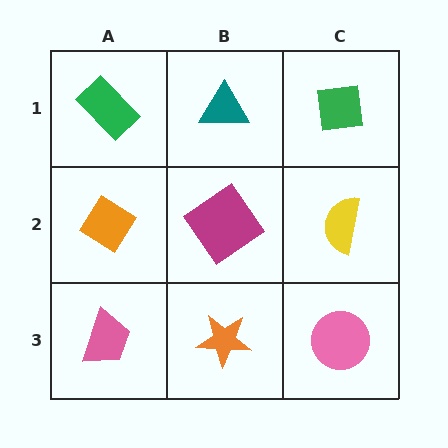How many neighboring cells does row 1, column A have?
2.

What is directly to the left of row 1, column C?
A teal triangle.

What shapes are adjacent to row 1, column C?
A yellow semicircle (row 2, column C), a teal triangle (row 1, column B).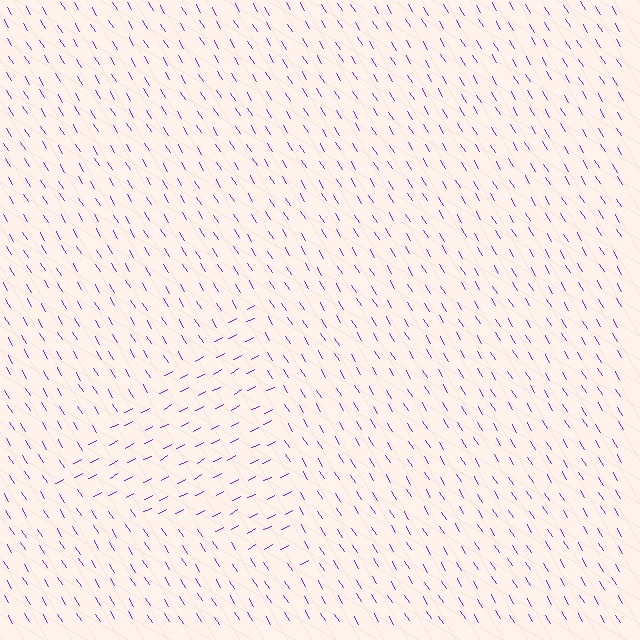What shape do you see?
I see a triangle.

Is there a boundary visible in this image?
Yes, there is a texture boundary formed by a change in line orientation.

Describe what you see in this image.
The image is filled with small purple line segments. A triangle region in the image has lines oriented differently from the surrounding lines, creating a visible texture boundary.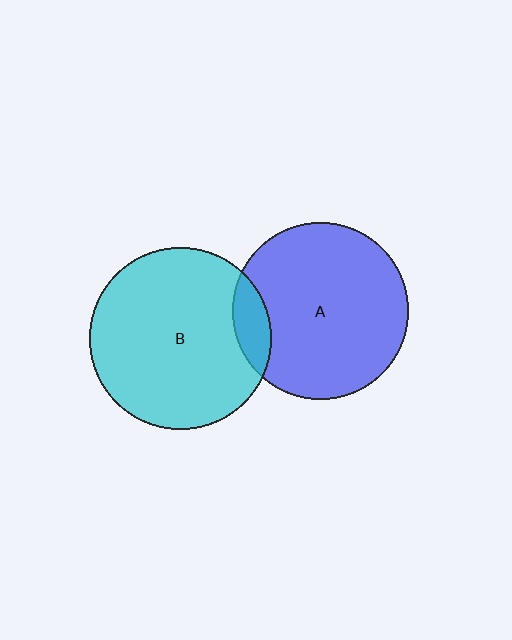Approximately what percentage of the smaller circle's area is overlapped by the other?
Approximately 10%.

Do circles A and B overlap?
Yes.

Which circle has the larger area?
Circle B (cyan).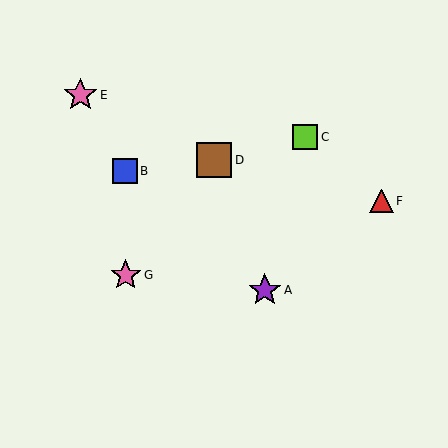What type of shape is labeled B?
Shape B is a blue square.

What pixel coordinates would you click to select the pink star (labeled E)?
Click at (80, 95) to select the pink star E.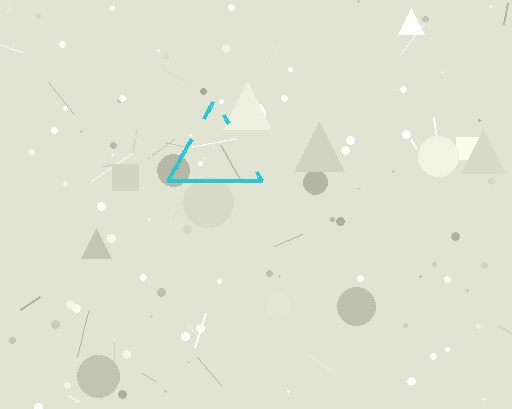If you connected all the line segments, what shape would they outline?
They would outline a triangle.